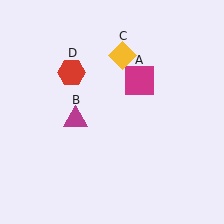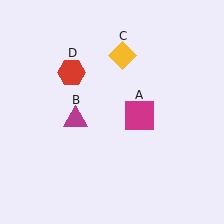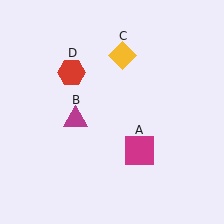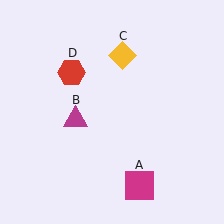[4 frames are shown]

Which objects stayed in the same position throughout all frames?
Magenta triangle (object B) and yellow diamond (object C) and red hexagon (object D) remained stationary.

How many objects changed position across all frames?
1 object changed position: magenta square (object A).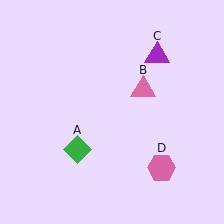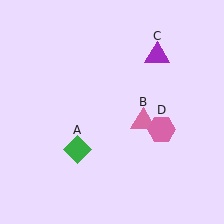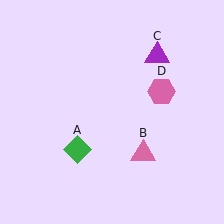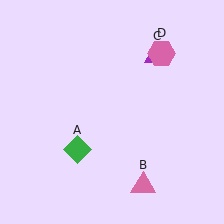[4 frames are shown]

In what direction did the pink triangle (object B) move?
The pink triangle (object B) moved down.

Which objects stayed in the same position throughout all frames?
Green diamond (object A) and purple triangle (object C) remained stationary.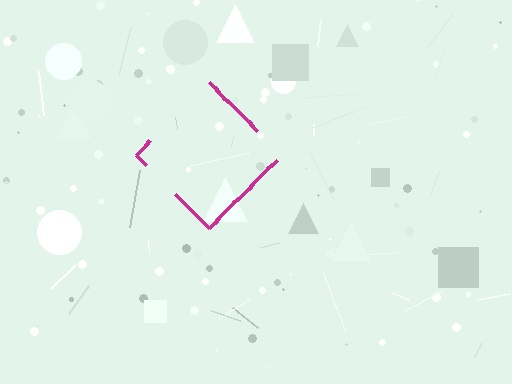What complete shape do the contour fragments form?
The contour fragments form a diamond.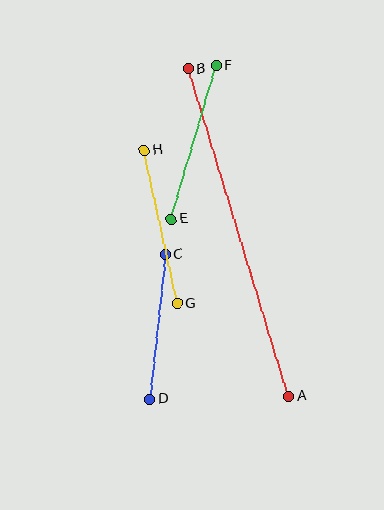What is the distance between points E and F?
The distance is approximately 160 pixels.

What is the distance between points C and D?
The distance is approximately 146 pixels.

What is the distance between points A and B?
The distance is approximately 342 pixels.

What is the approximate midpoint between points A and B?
The midpoint is at approximately (239, 232) pixels.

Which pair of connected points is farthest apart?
Points A and B are farthest apart.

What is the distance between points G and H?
The distance is approximately 157 pixels.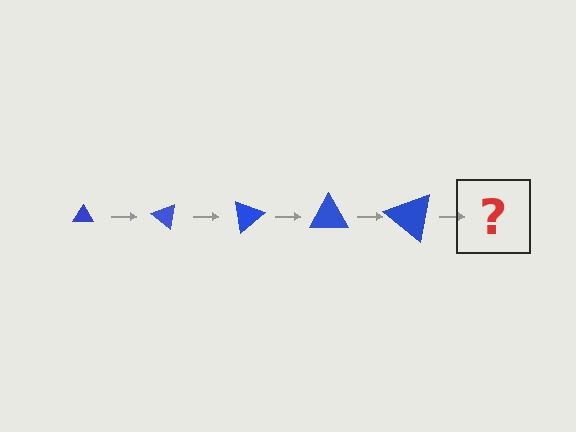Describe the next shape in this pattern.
It should be a triangle, larger than the previous one and rotated 200 degrees from the start.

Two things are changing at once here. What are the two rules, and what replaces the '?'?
The two rules are that the triangle grows larger each step and it rotates 40 degrees each step. The '?' should be a triangle, larger than the previous one and rotated 200 degrees from the start.